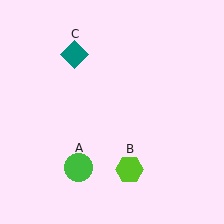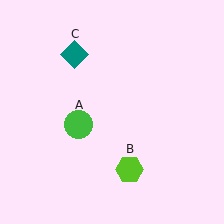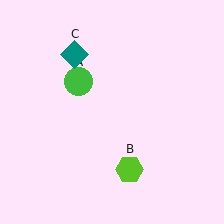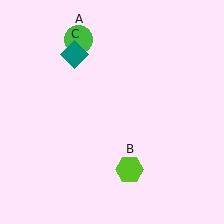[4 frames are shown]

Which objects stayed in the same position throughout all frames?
Lime hexagon (object B) and teal diamond (object C) remained stationary.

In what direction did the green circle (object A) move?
The green circle (object A) moved up.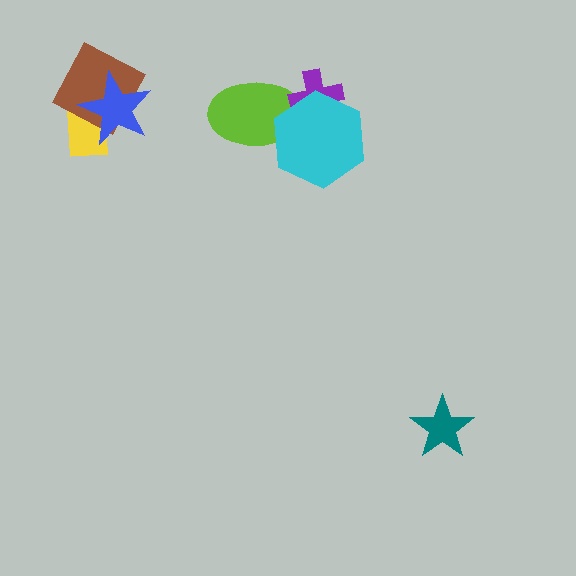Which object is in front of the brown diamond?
The blue star is in front of the brown diamond.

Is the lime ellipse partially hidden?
Yes, it is partially covered by another shape.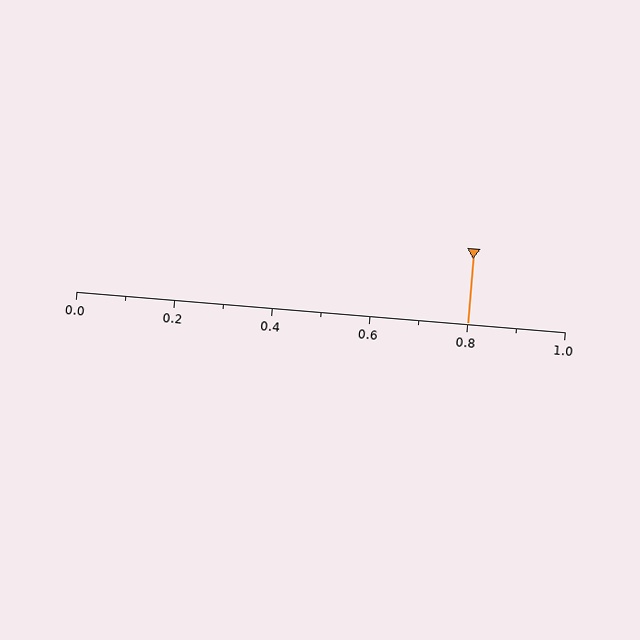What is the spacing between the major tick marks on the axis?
The major ticks are spaced 0.2 apart.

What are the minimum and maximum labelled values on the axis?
The axis runs from 0.0 to 1.0.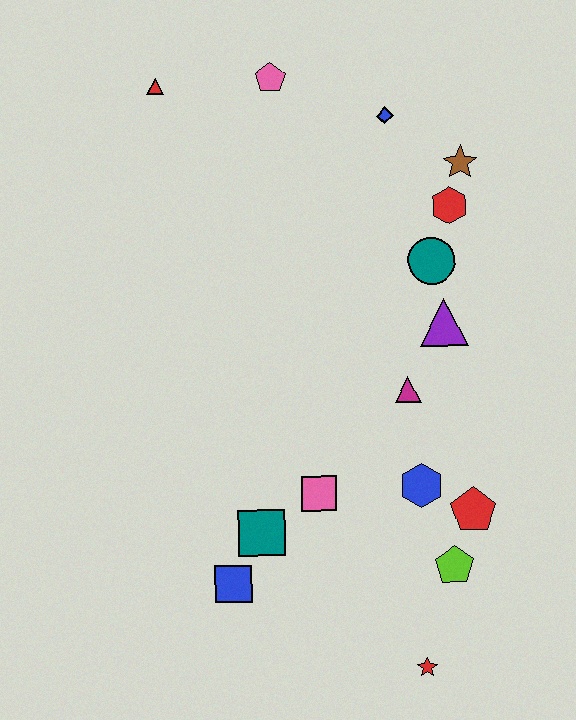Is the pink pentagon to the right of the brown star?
No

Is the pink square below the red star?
No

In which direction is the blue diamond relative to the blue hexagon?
The blue diamond is above the blue hexagon.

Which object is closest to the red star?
The lime pentagon is closest to the red star.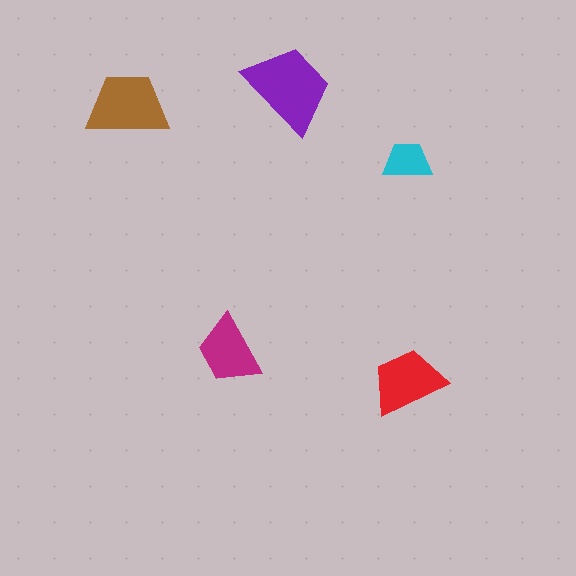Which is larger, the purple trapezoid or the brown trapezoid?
The purple one.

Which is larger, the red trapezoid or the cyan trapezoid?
The red one.